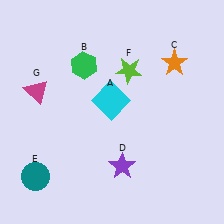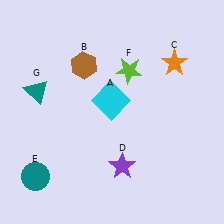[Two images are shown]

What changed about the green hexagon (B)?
In Image 1, B is green. In Image 2, it changed to brown.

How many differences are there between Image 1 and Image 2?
There are 2 differences between the two images.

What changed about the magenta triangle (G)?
In Image 1, G is magenta. In Image 2, it changed to teal.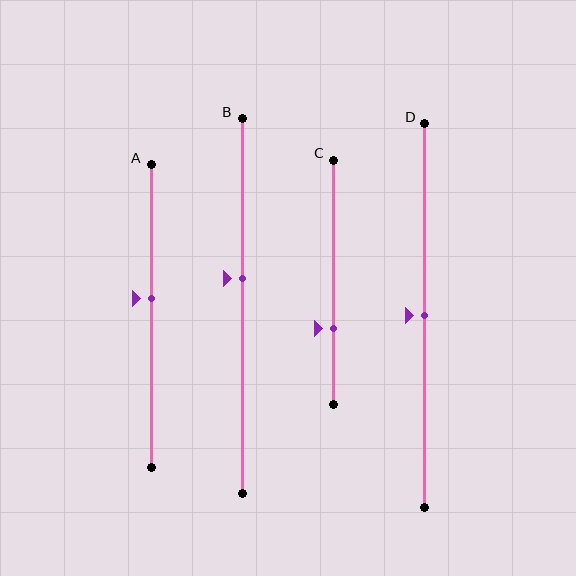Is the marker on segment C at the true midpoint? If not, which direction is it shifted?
No, the marker on segment C is shifted downward by about 19% of the segment length.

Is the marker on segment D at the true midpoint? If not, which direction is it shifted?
Yes, the marker on segment D is at the true midpoint.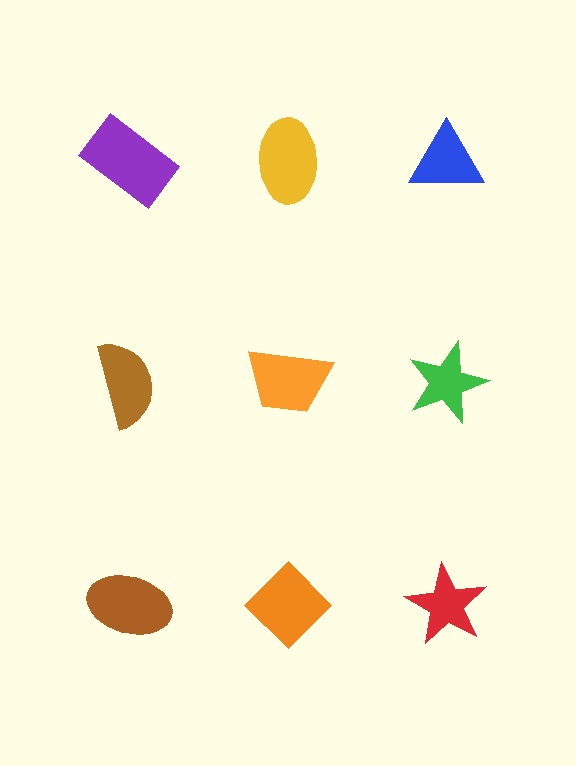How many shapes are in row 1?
3 shapes.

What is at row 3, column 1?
A brown ellipse.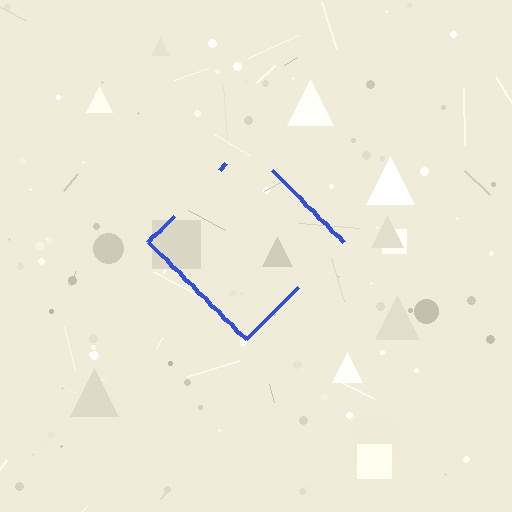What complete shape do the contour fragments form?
The contour fragments form a diamond.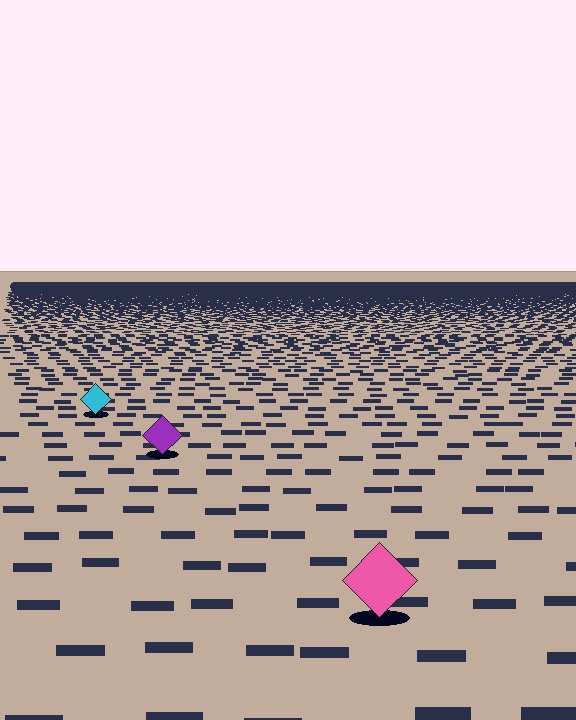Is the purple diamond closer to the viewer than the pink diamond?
No. The pink diamond is closer — you can tell from the texture gradient: the ground texture is coarser near it.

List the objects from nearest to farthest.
From nearest to farthest: the pink diamond, the purple diamond, the cyan diamond.